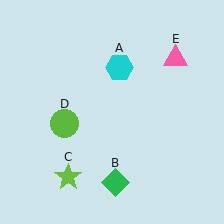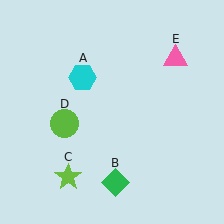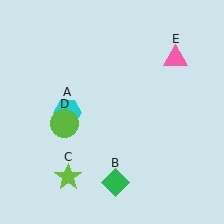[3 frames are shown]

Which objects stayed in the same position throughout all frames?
Green diamond (object B) and lime star (object C) and lime circle (object D) and pink triangle (object E) remained stationary.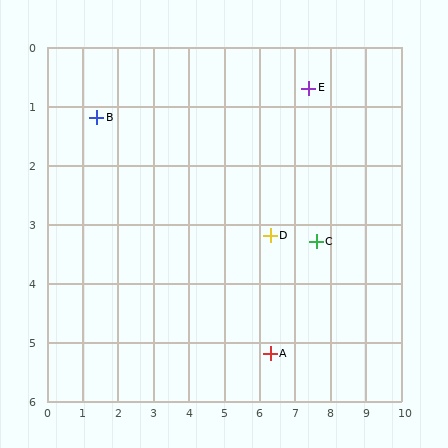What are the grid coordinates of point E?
Point E is at approximately (7.4, 0.7).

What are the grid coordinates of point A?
Point A is at approximately (6.3, 5.2).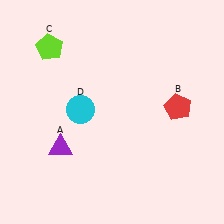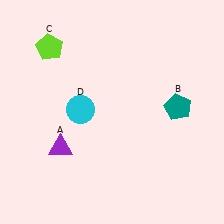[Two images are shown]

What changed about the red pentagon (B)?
In Image 1, B is red. In Image 2, it changed to teal.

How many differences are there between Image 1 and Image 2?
There is 1 difference between the two images.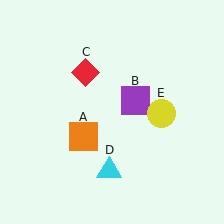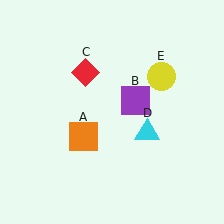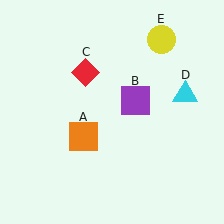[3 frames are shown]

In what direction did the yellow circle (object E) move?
The yellow circle (object E) moved up.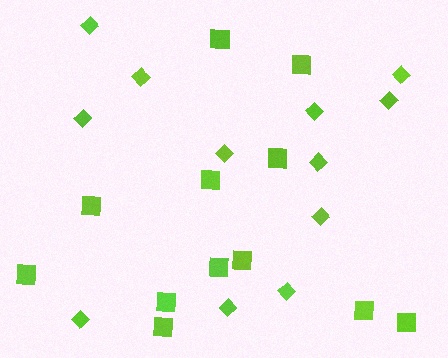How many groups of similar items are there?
There are 2 groups: one group of diamonds (12) and one group of squares (12).